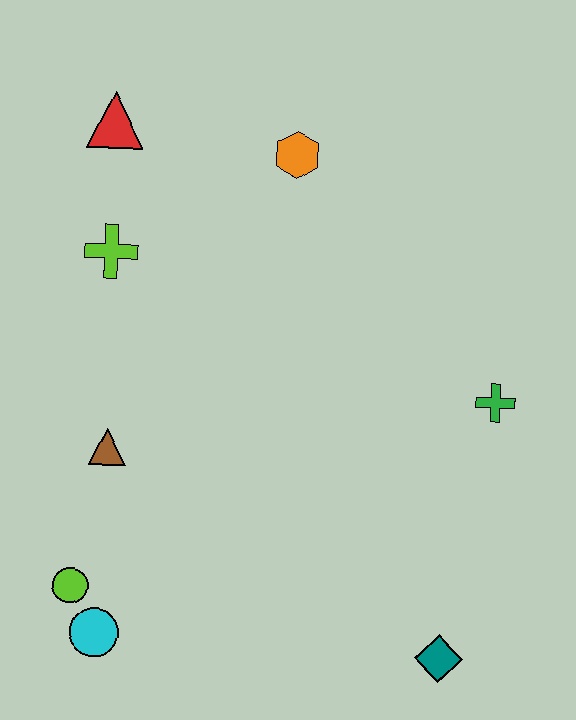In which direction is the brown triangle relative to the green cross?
The brown triangle is to the left of the green cross.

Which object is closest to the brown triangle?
The lime circle is closest to the brown triangle.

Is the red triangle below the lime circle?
No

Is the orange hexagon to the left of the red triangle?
No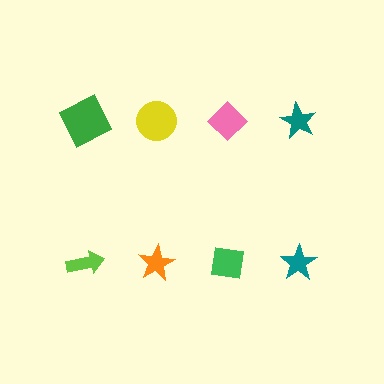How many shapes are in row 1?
4 shapes.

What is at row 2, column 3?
A green square.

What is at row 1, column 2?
A yellow circle.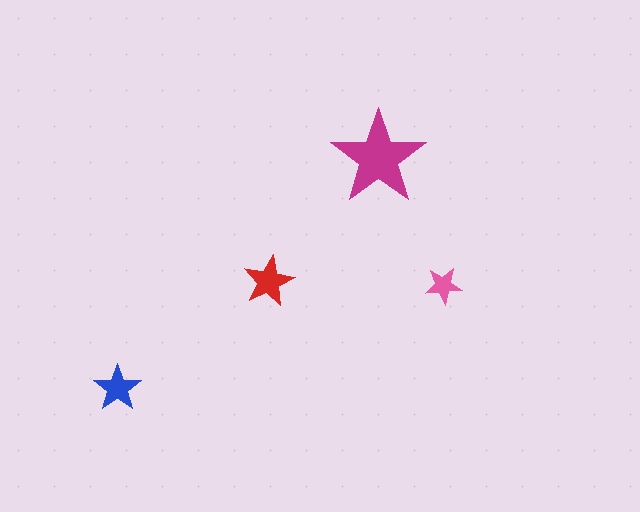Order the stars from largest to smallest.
the magenta one, the red one, the blue one, the pink one.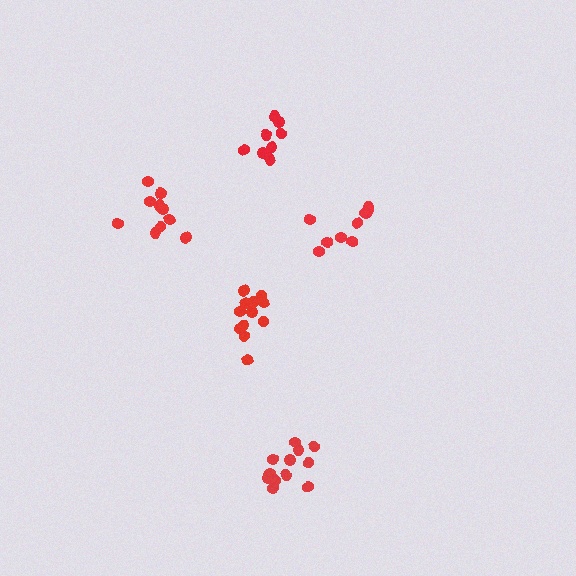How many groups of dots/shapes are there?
There are 5 groups.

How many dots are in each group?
Group 1: 12 dots, Group 2: 9 dots, Group 3: 10 dots, Group 4: 12 dots, Group 5: 8 dots (51 total).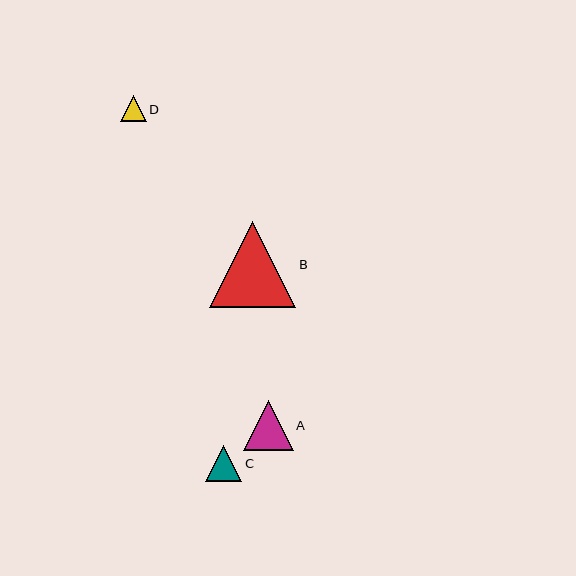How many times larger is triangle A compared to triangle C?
Triangle A is approximately 1.4 times the size of triangle C.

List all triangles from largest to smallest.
From largest to smallest: B, A, C, D.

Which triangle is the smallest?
Triangle D is the smallest with a size of approximately 26 pixels.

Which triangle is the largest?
Triangle B is the largest with a size of approximately 86 pixels.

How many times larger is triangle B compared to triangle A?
Triangle B is approximately 1.7 times the size of triangle A.